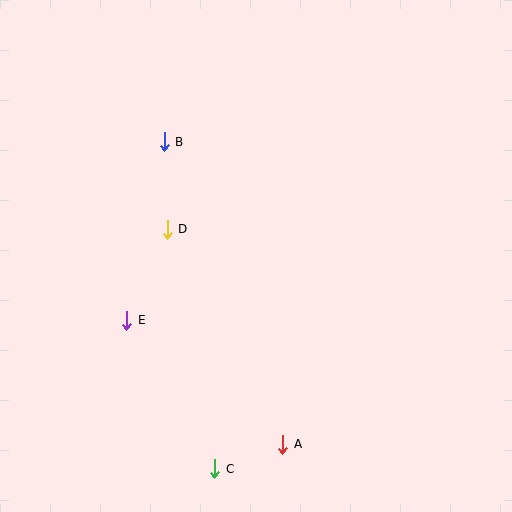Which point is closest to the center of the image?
Point D at (167, 229) is closest to the center.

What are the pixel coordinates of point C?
Point C is at (215, 469).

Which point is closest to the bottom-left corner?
Point C is closest to the bottom-left corner.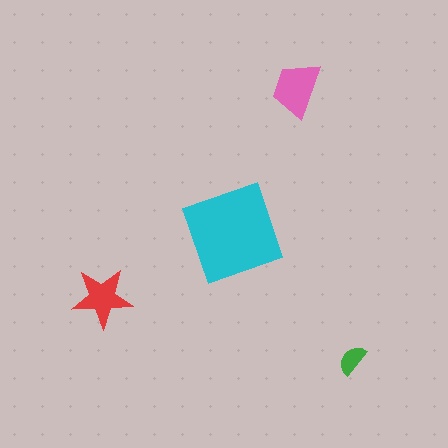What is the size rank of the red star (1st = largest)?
3rd.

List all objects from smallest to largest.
The green semicircle, the red star, the pink trapezoid, the cyan diamond.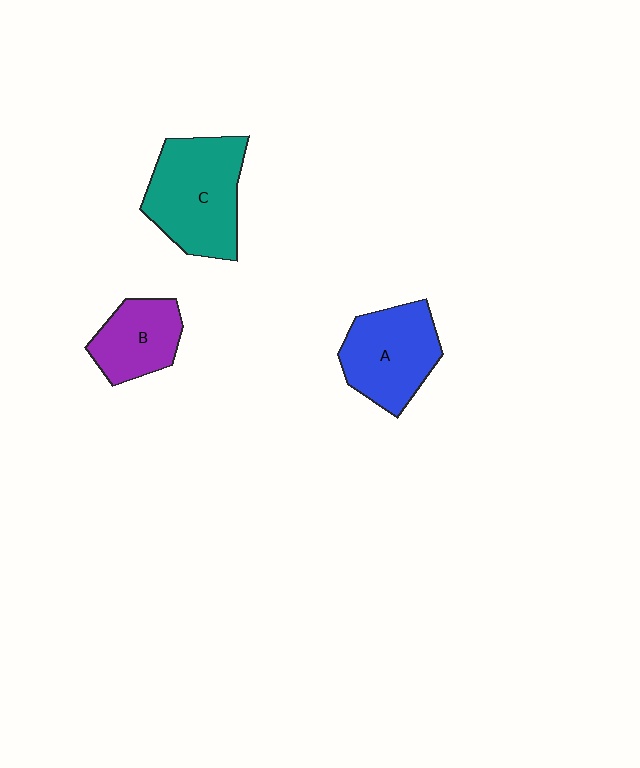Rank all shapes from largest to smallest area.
From largest to smallest: C (teal), A (blue), B (purple).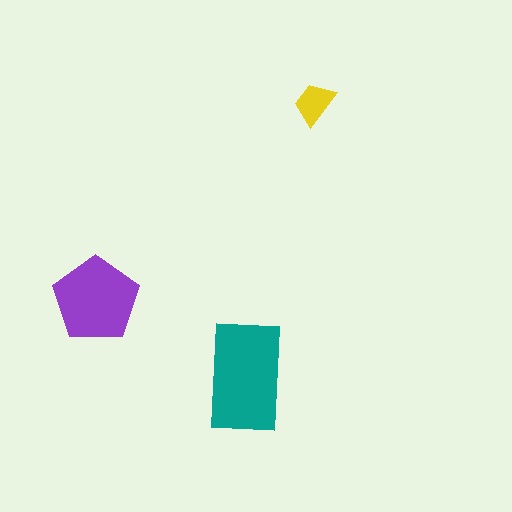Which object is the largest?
The teal rectangle.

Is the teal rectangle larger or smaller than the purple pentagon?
Larger.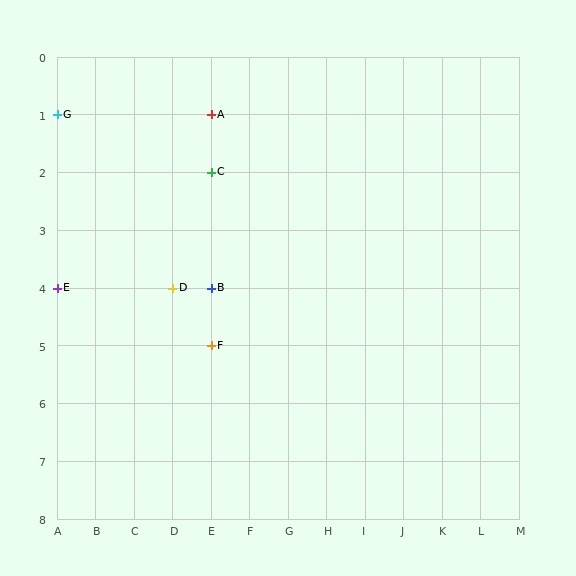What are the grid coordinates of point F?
Point F is at grid coordinates (E, 5).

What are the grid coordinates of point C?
Point C is at grid coordinates (E, 2).